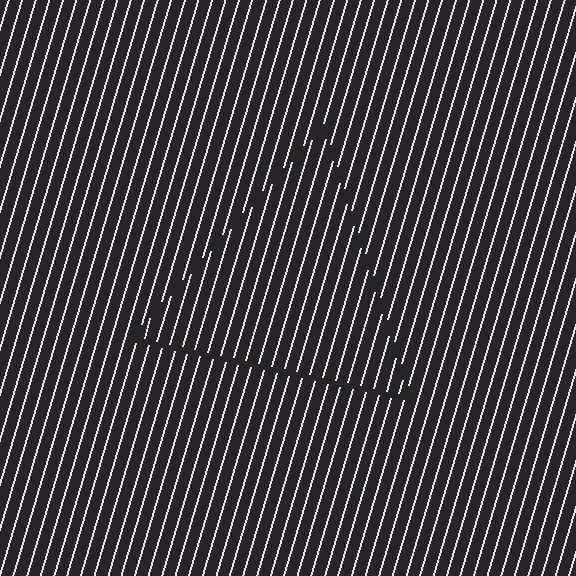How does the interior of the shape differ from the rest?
The interior of the shape contains the same grating, shifted by half a period — the contour is defined by the phase discontinuity where line-ends from the inner and outer gratings abut.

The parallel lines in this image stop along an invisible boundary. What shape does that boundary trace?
An illusory triangle. The interior of the shape contains the same grating, shifted by half a period — the contour is defined by the phase discontinuity where line-ends from the inner and outer gratings abut.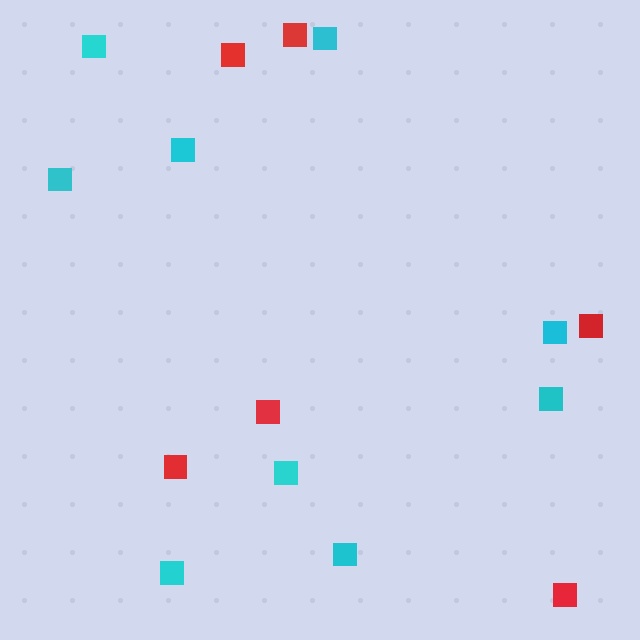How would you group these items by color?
There are 2 groups: one group of red squares (6) and one group of cyan squares (9).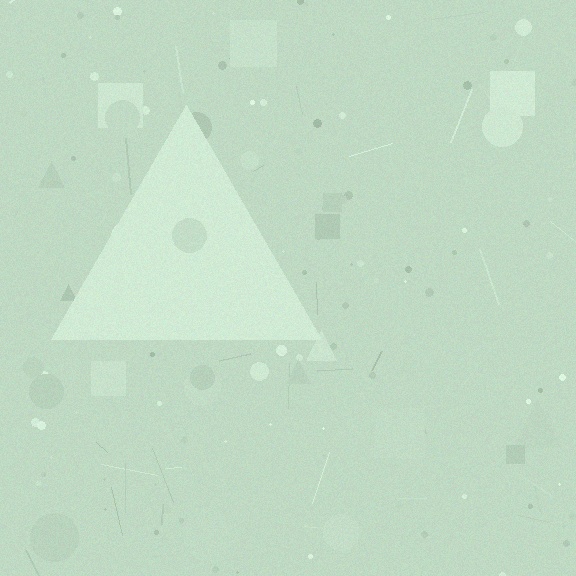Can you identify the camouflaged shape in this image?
The camouflaged shape is a triangle.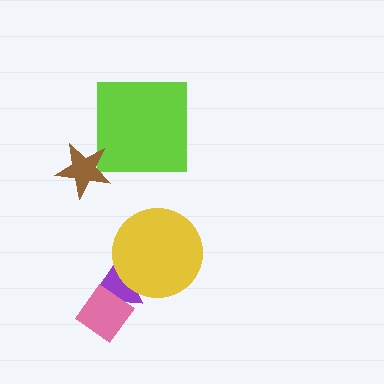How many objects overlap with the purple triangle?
2 objects overlap with the purple triangle.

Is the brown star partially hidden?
No, no other shape covers it.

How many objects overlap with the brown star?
0 objects overlap with the brown star.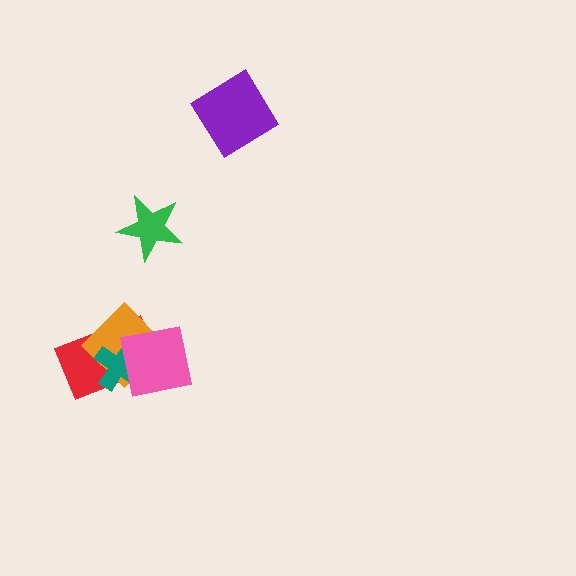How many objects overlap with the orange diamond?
3 objects overlap with the orange diamond.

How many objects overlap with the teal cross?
3 objects overlap with the teal cross.